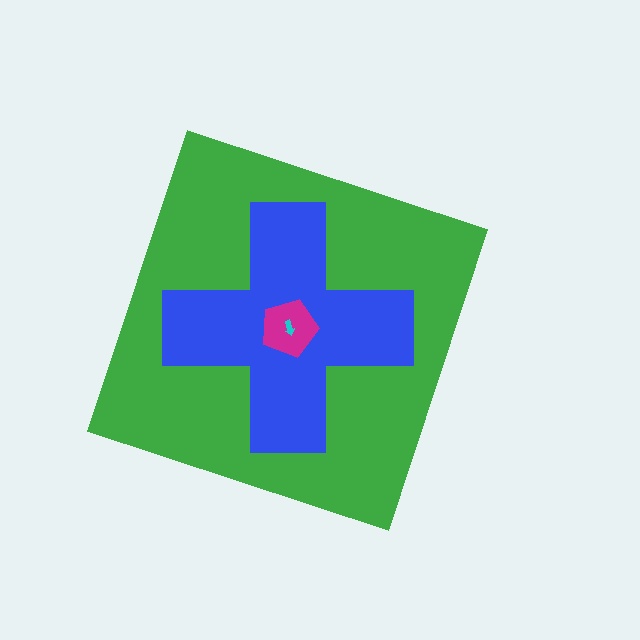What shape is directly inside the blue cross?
The magenta pentagon.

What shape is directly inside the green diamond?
The blue cross.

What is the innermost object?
The cyan arrow.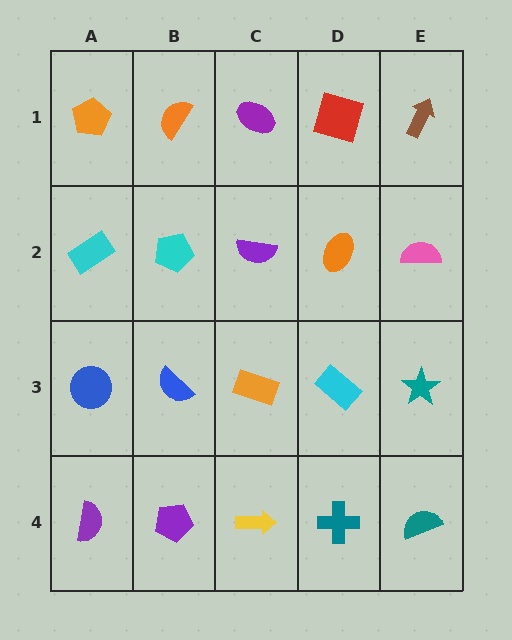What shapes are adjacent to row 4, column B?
A blue semicircle (row 3, column B), a purple semicircle (row 4, column A), a yellow arrow (row 4, column C).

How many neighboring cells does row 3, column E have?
3.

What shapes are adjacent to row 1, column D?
An orange ellipse (row 2, column D), a purple ellipse (row 1, column C), a brown arrow (row 1, column E).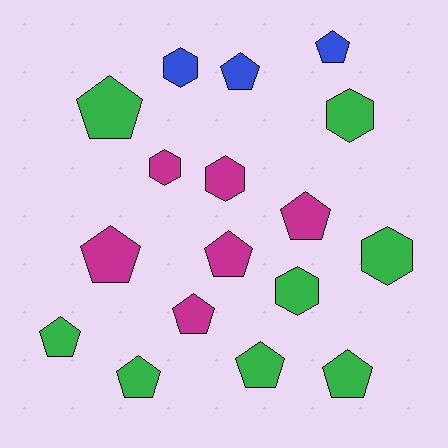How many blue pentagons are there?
There are 2 blue pentagons.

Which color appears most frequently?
Green, with 8 objects.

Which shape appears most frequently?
Pentagon, with 11 objects.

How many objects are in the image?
There are 17 objects.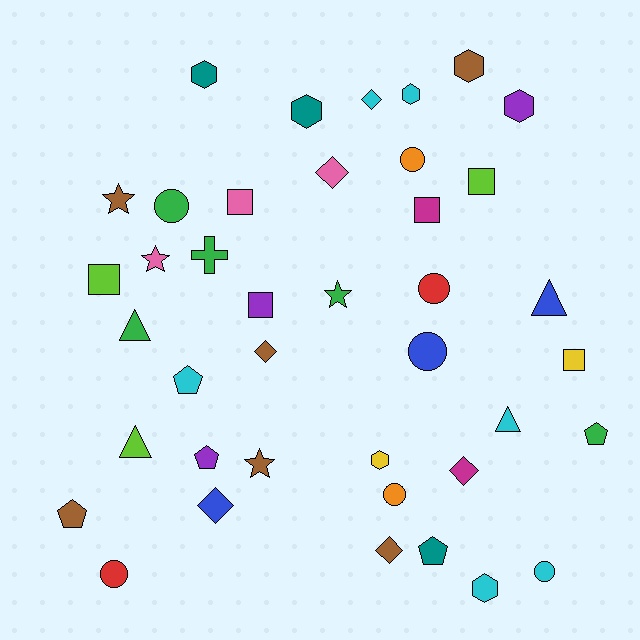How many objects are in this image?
There are 40 objects.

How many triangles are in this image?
There are 4 triangles.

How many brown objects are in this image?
There are 6 brown objects.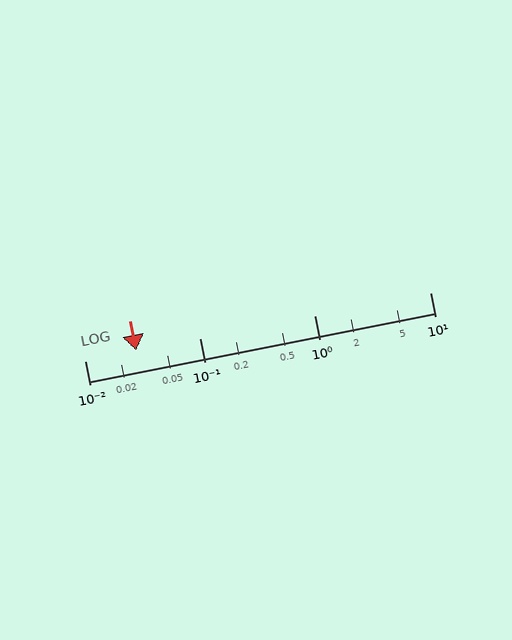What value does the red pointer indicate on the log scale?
The pointer indicates approximately 0.028.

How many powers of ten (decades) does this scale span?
The scale spans 3 decades, from 0.01 to 10.